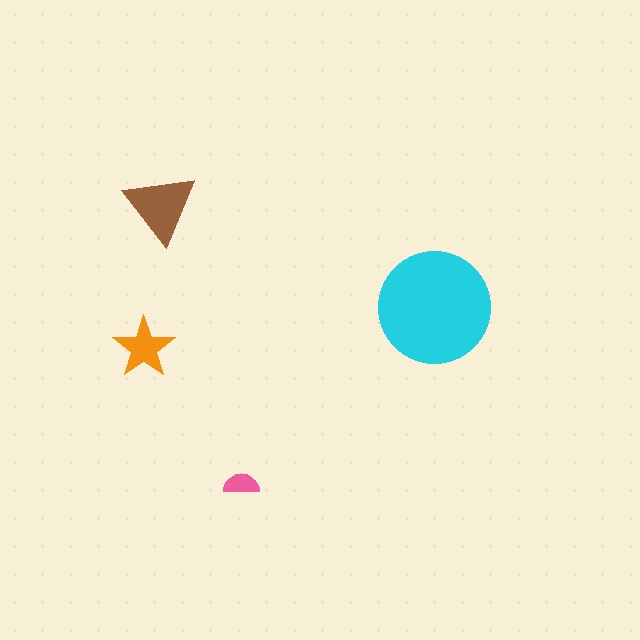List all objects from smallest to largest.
The pink semicircle, the orange star, the brown triangle, the cyan circle.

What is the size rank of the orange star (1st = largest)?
3rd.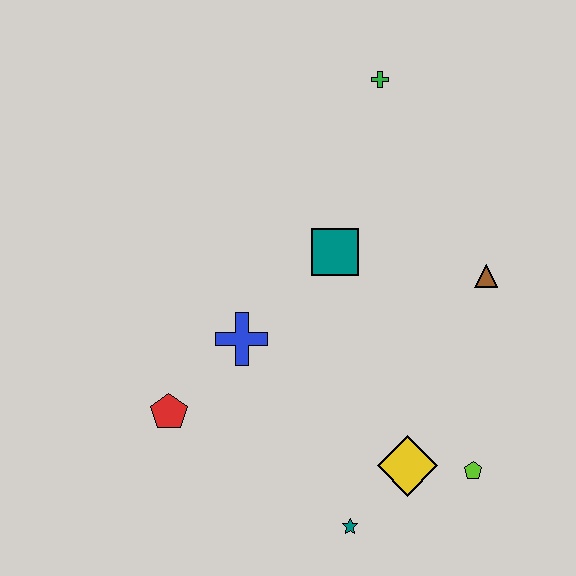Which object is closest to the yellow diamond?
The lime pentagon is closest to the yellow diamond.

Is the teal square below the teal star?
No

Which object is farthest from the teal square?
The teal star is farthest from the teal square.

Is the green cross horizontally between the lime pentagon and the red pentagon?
Yes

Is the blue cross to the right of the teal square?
No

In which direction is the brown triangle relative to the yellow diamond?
The brown triangle is above the yellow diamond.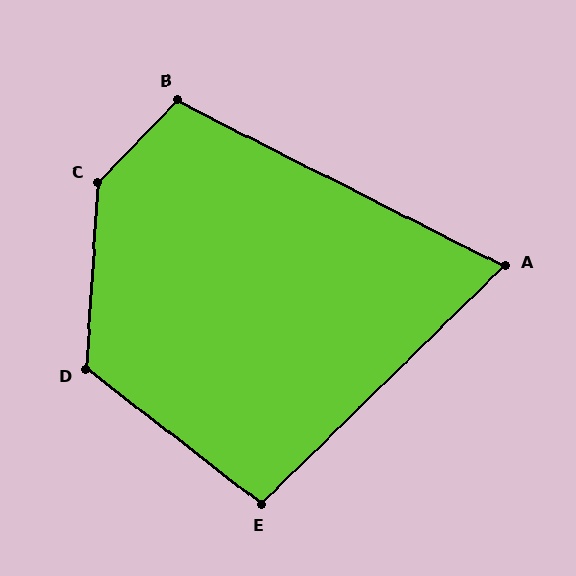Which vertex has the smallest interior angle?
A, at approximately 71 degrees.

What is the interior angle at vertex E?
Approximately 98 degrees (obtuse).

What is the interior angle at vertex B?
Approximately 107 degrees (obtuse).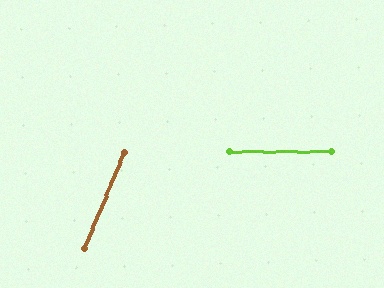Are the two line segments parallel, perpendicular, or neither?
Neither parallel nor perpendicular — they differ by about 67°.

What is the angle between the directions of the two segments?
Approximately 67 degrees.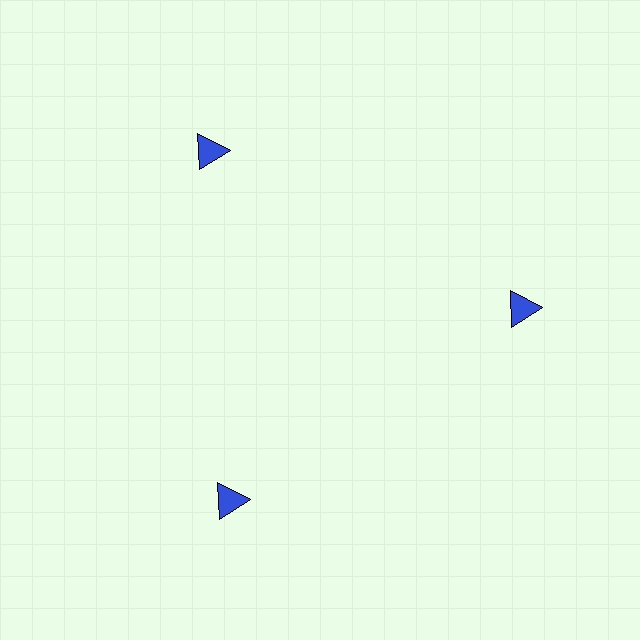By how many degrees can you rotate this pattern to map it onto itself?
The pattern maps onto itself every 120 degrees of rotation.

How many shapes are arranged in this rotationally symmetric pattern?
There are 3 shapes, arranged in 3 groups of 1.